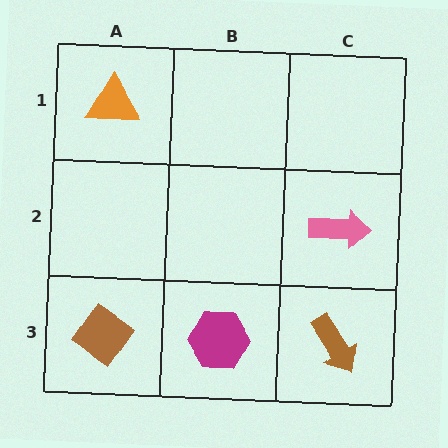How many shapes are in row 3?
3 shapes.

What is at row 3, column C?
A brown arrow.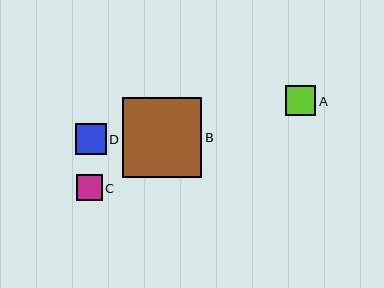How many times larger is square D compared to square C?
Square D is approximately 1.2 times the size of square C.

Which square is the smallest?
Square C is the smallest with a size of approximately 26 pixels.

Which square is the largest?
Square B is the largest with a size of approximately 80 pixels.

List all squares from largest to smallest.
From largest to smallest: B, D, A, C.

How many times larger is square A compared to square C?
Square A is approximately 1.2 times the size of square C.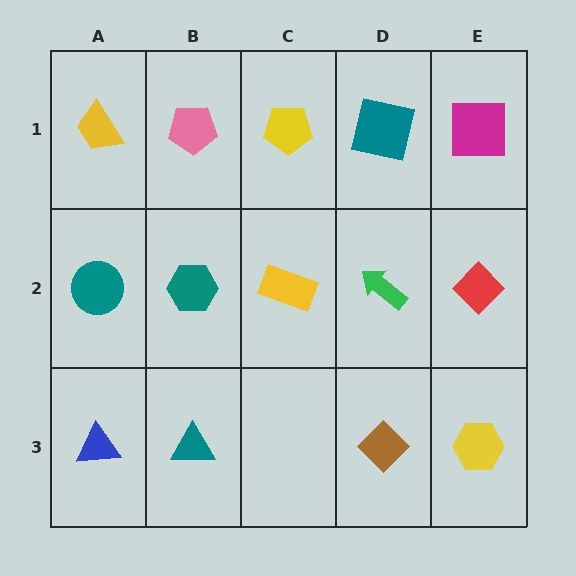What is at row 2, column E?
A red diamond.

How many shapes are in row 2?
5 shapes.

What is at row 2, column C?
A yellow rectangle.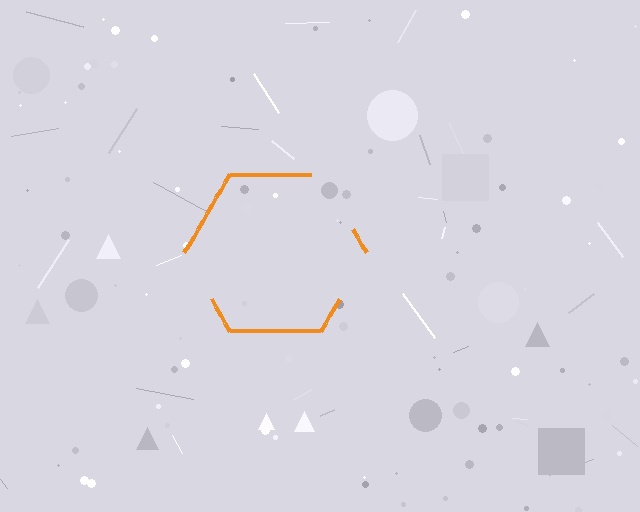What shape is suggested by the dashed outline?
The dashed outline suggests a hexagon.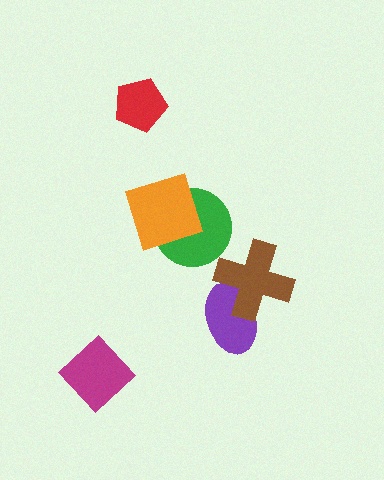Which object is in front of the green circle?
The orange square is in front of the green circle.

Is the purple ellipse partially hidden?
Yes, it is partially covered by another shape.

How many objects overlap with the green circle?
1 object overlaps with the green circle.